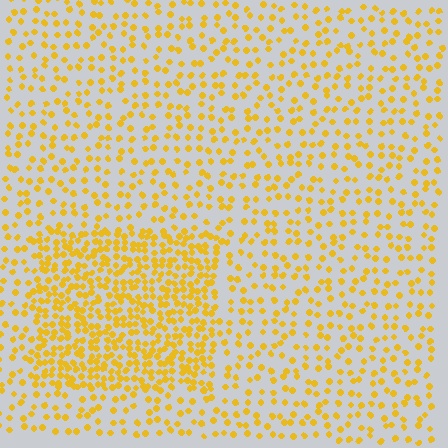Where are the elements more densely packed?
The elements are more densely packed inside the rectangle boundary.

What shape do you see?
I see a rectangle.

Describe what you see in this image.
The image contains small yellow elements arranged at two different densities. A rectangle-shaped region is visible where the elements are more densely packed than the surrounding area.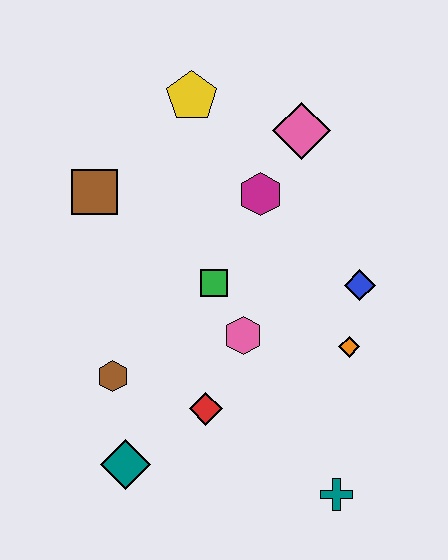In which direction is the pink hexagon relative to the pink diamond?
The pink hexagon is below the pink diamond.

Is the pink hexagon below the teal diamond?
No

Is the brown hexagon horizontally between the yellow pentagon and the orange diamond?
No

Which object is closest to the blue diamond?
The orange diamond is closest to the blue diamond.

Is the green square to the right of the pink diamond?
No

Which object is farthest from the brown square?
The teal cross is farthest from the brown square.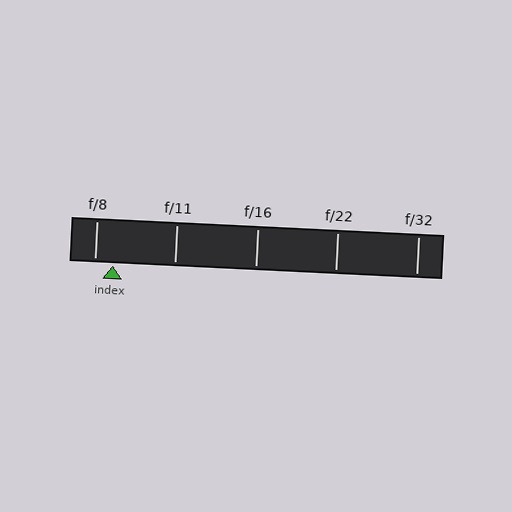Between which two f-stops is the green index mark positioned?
The index mark is between f/8 and f/11.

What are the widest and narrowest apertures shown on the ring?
The widest aperture shown is f/8 and the narrowest is f/32.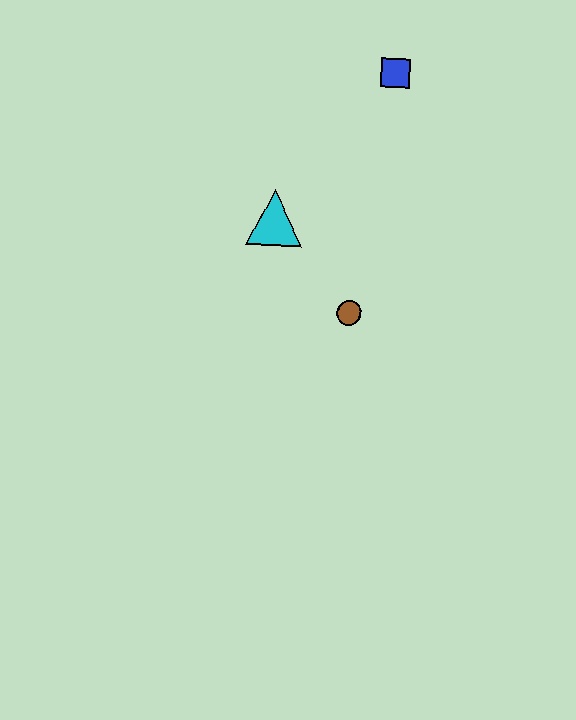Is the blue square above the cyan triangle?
Yes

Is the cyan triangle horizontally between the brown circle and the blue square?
No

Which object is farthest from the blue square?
The brown circle is farthest from the blue square.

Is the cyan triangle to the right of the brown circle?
No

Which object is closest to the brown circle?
The cyan triangle is closest to the brown circle.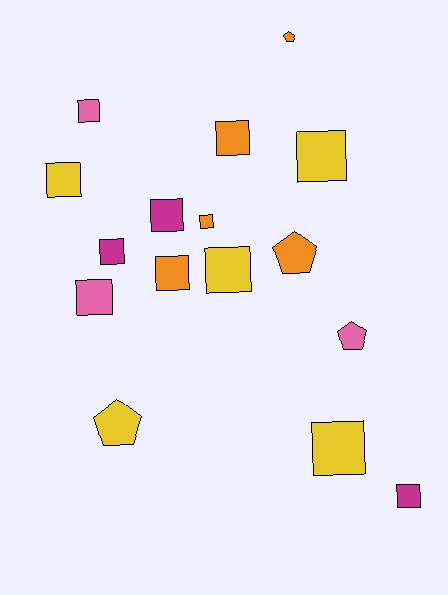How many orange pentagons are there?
There are 2 orange pentagons.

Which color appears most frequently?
Yellow, with 5 objects.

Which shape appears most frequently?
Square, with 12 objects.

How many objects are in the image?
There are 16 objects.